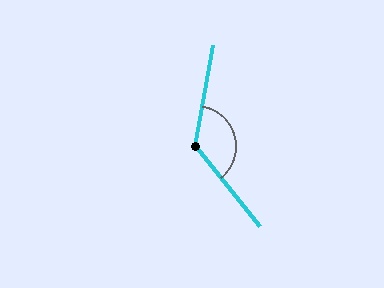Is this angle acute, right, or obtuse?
It is obtuse.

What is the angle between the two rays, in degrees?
Approximately 131 degrees.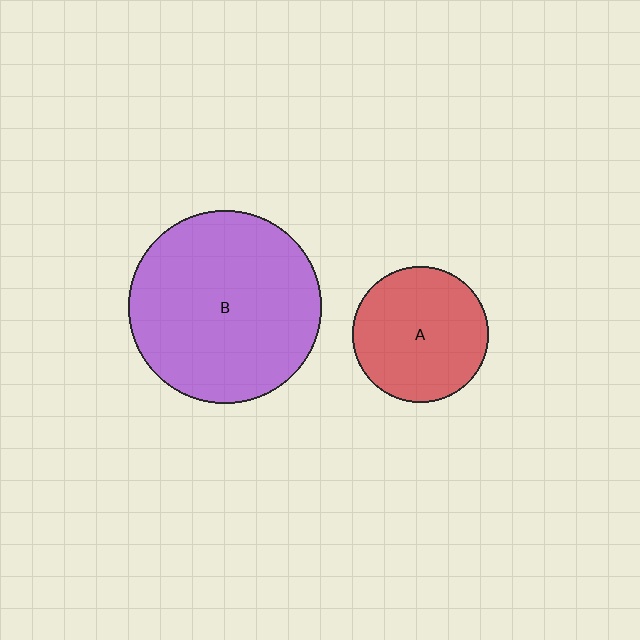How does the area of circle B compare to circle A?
Approximately 2.0 times.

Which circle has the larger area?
Circle B (purple).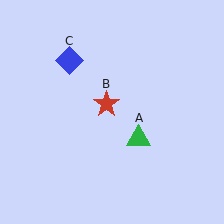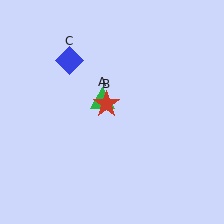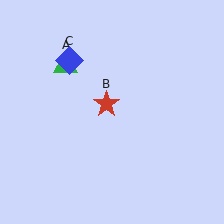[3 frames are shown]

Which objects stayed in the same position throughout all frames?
Red star (object B) and blue diamond (object C) remained stationary.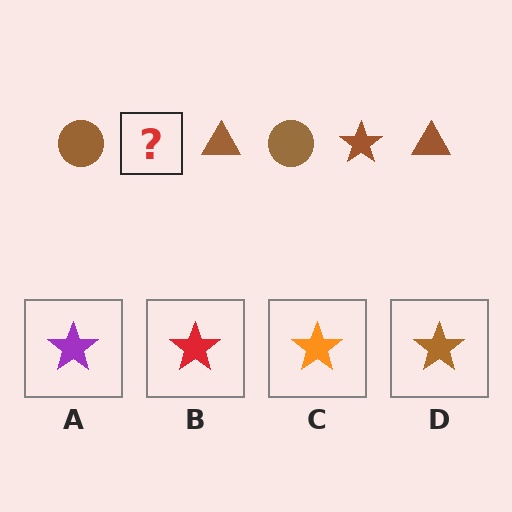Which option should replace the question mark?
Option D.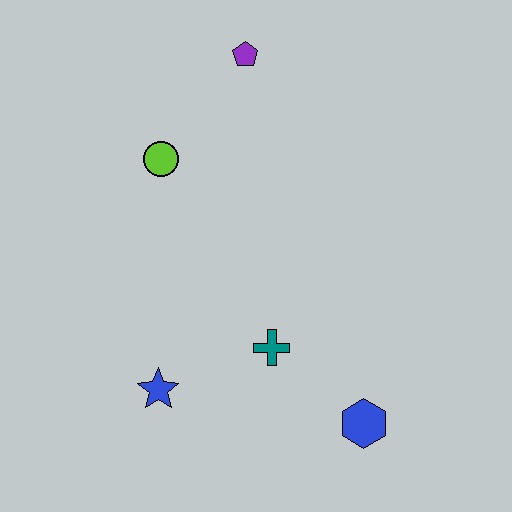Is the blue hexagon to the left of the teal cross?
No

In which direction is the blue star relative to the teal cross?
The blue star is to the left of the teal cross.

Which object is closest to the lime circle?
The purple pentagon is closest to the lime circle.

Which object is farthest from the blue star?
The purple pentagon is farthest from the blue star.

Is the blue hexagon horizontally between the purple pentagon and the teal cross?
No